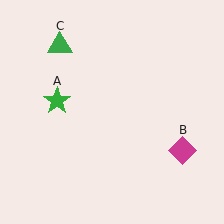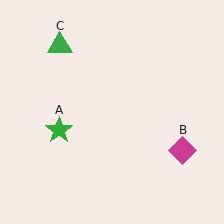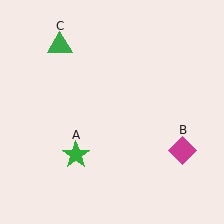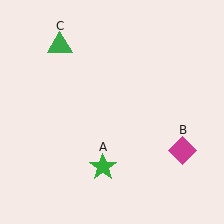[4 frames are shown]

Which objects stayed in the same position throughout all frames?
Magenta diamond (object B) and green triangle (object C) remained stationary.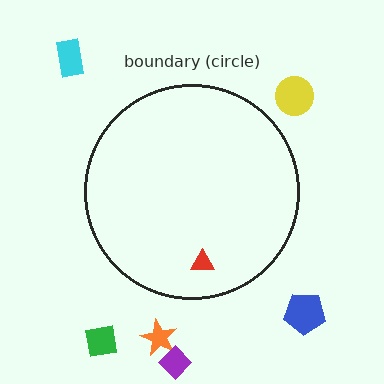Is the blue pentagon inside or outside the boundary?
Outside.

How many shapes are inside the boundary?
1 inside, 6 outside.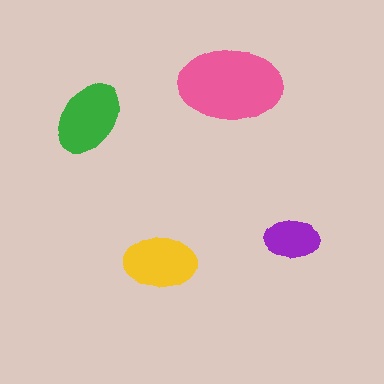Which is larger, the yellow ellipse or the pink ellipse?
The pink one.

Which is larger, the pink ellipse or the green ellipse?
The pink one.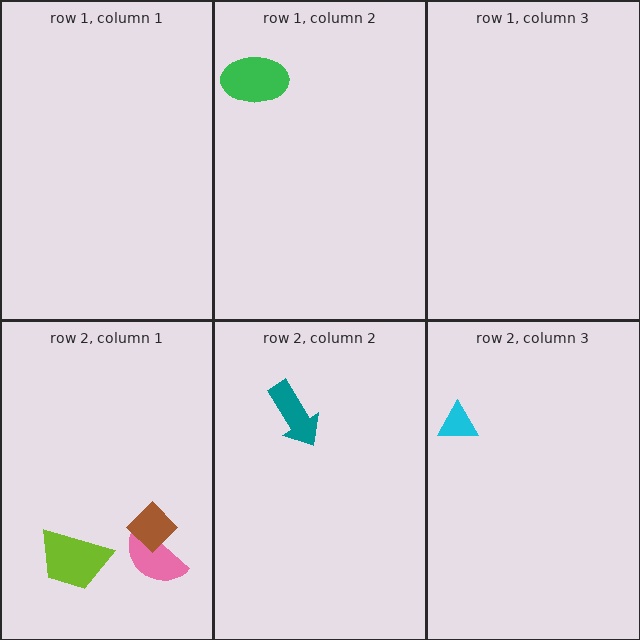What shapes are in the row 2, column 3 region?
The cyan triangle.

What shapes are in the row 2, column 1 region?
The pink semicircle, the brown diamond, the lime trapezoid.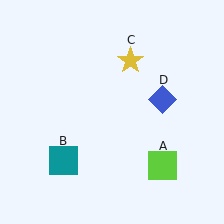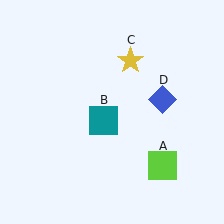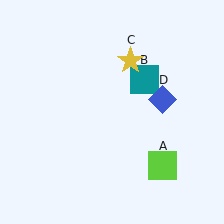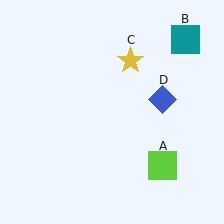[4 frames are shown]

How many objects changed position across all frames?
1 object changed position: teal square (object B).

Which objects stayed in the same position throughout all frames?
Lime square (object A) and yellow star (object C) and blue diamond (object D) remained stationary.